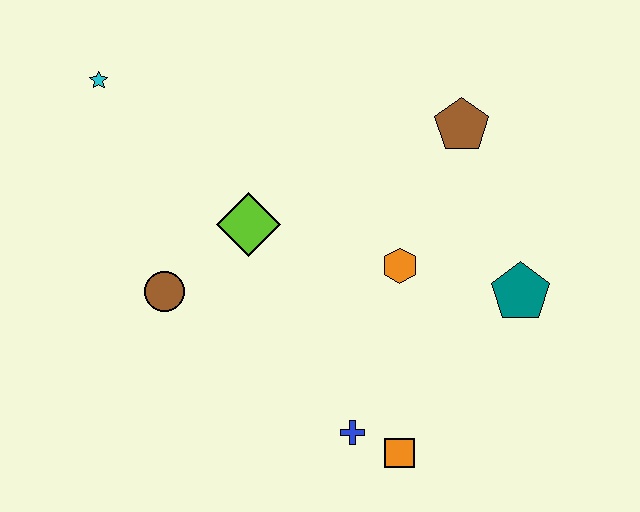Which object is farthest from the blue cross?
The cyan star is farthest from the blue cross.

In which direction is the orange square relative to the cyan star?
The orange square is below the cyan star.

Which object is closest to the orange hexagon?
The teal pentagon is closest to the orange hexagon.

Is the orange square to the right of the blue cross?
Yes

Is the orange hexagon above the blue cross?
Yes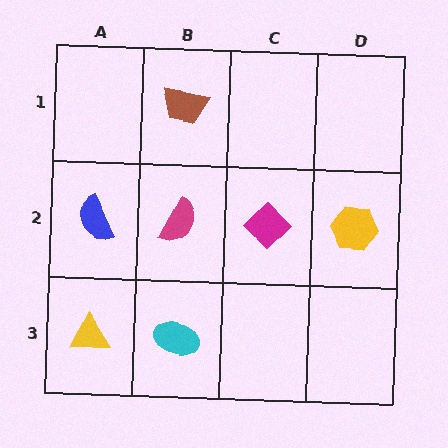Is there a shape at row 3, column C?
No, that cell is empty.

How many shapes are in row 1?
1 shape.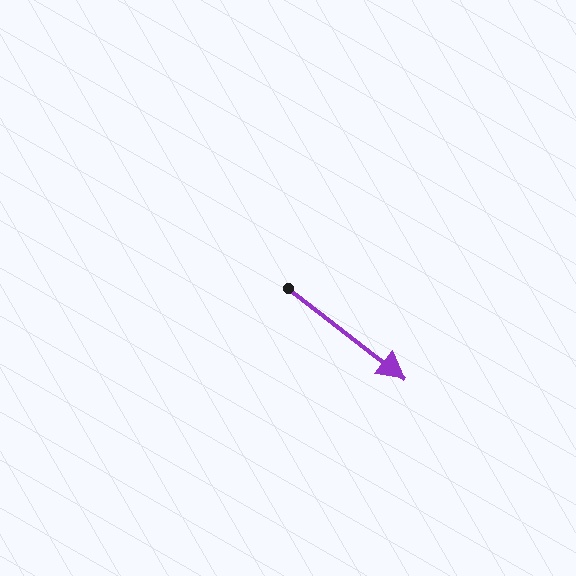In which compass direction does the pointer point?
Southeast.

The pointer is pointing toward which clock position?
Roughly 4 o'clock.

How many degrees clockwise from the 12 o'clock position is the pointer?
Approximately 128 degrees.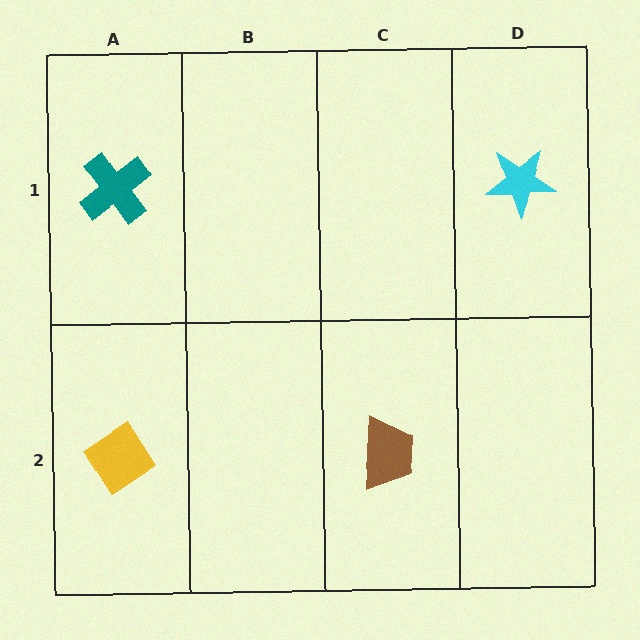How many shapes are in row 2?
2 shapes.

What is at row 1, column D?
A cyan star.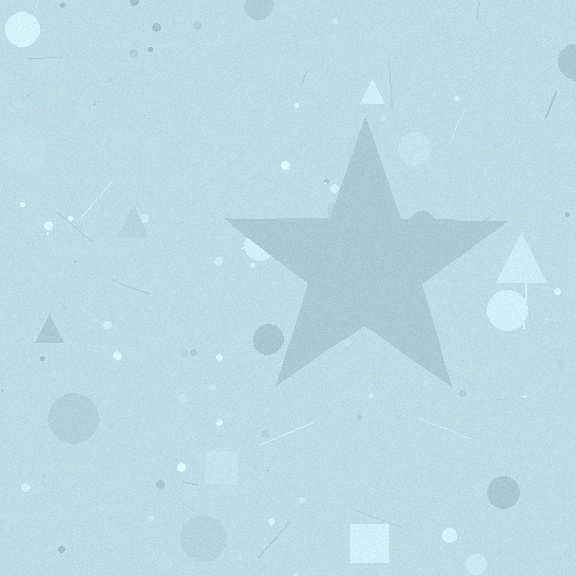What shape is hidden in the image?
A star is hidden in the image.